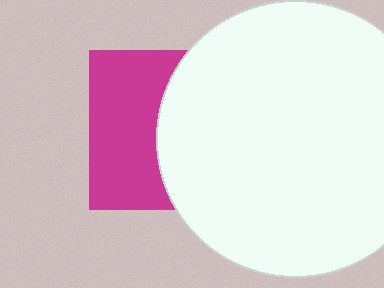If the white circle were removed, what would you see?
You would see the complete magenta square.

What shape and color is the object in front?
The object in front is a white circle.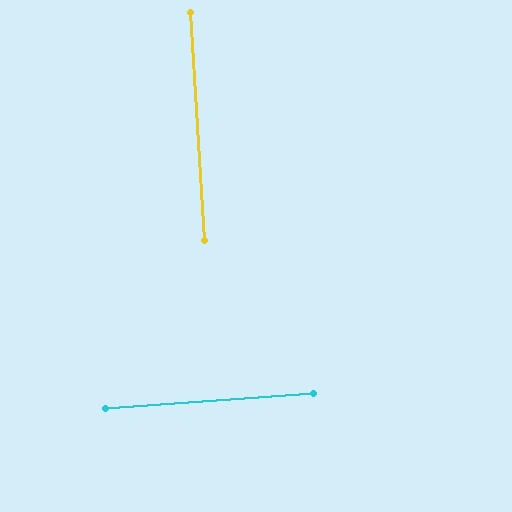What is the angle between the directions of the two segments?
Approximately 90 degrees.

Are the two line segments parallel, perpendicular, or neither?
Perpendicular — they meet at approximately 90°.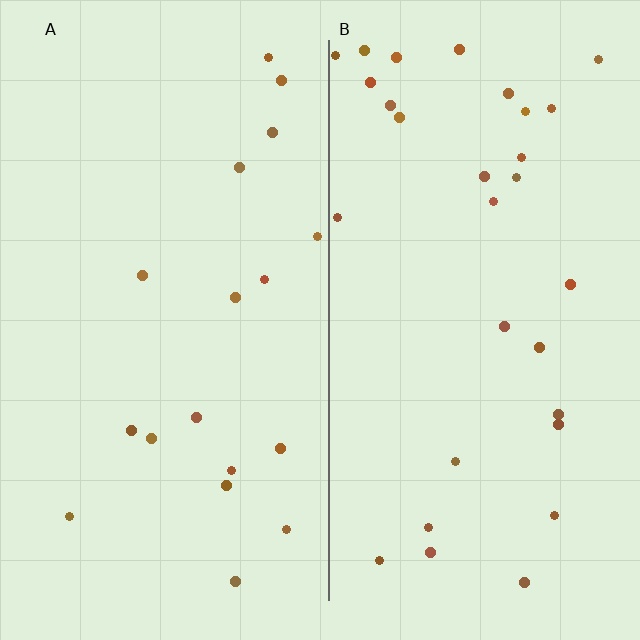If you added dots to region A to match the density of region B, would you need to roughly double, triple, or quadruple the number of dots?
Approximately double.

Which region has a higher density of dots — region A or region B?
B (the right).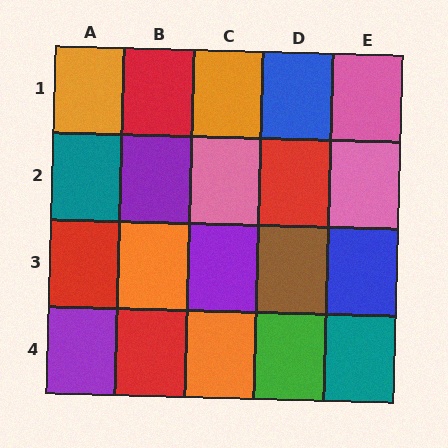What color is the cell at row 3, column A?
Red.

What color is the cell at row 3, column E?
Blue.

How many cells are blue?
2 cells are blue.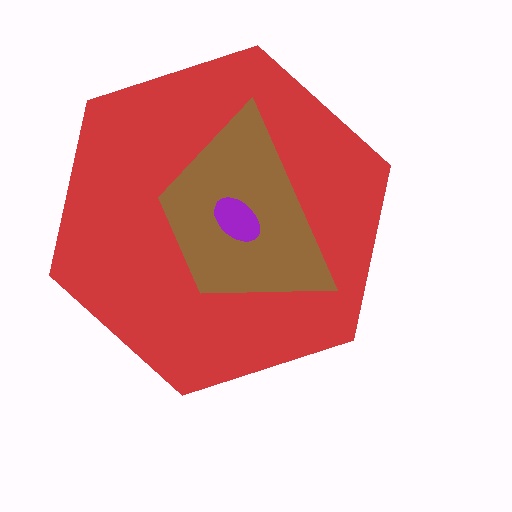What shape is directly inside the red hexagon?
The brown trapezoid.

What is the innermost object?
The purple ellipse.